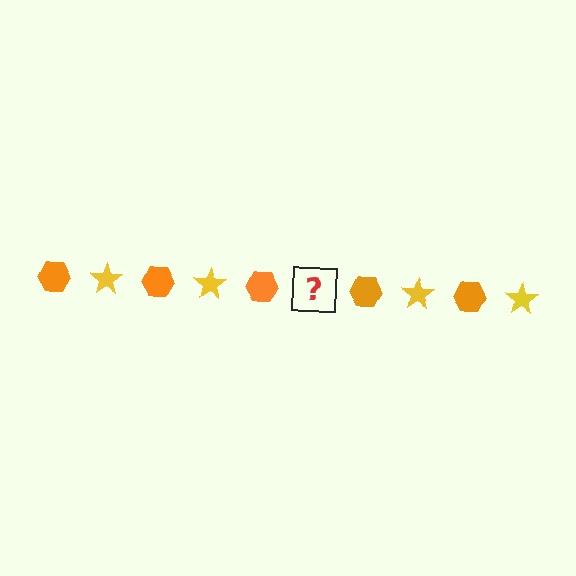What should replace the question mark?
The question mark should be replaced with a yellow star.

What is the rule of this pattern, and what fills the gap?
The rule is that the pattern alternates between orange hexagon and yellow star. The gap should be filled with a yellow star.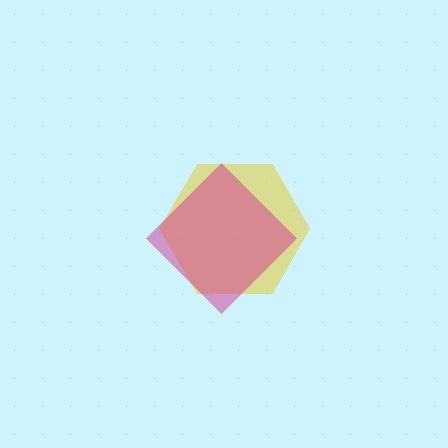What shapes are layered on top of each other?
The layered shapes are: a yellow hexagon, a magenta diamond.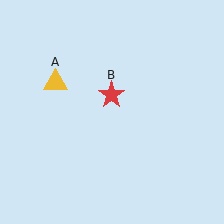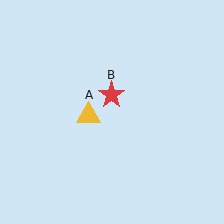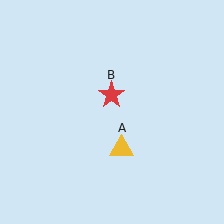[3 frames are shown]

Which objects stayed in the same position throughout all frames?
Red star (object B) remained stationary.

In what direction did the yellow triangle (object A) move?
The yellow triangle (object A) moved down and to the right.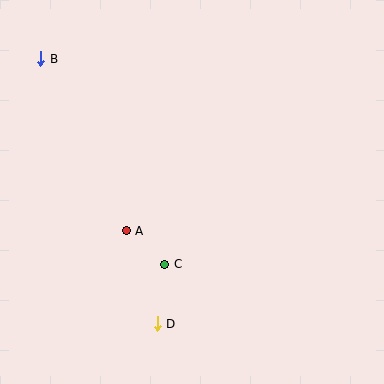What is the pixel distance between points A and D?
The distance between A and D is 98 pixels.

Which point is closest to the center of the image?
Point A at (126, 231) is closest to the center.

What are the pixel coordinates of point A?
Point A is at (126, 231).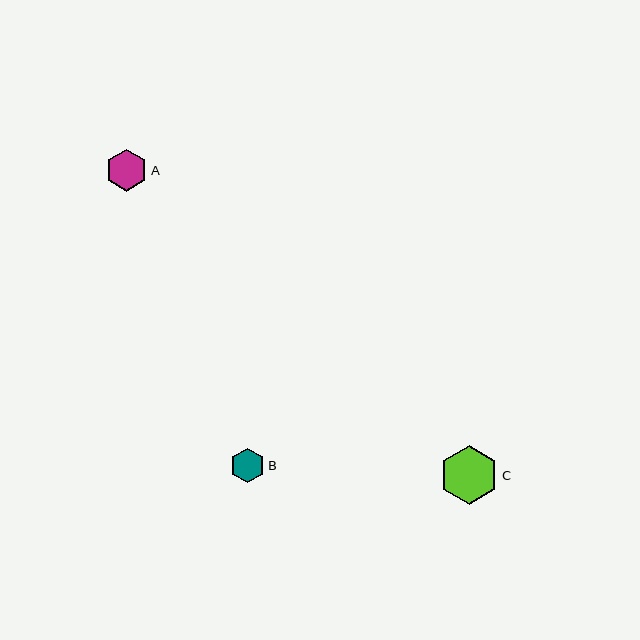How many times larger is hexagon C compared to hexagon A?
Hexagon C is approximately 1.4 times the size of hexagon A.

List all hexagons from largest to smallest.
From largest to smallest: C, A, B.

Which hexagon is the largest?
Hexagon C is the largest with a size of approximately 59 pixels.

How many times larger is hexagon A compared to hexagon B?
Hexagon A is approximately 1.2 times the size of hexagon B.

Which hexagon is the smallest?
Hexagon B is the smallest with a size of approximately 35 pixels.